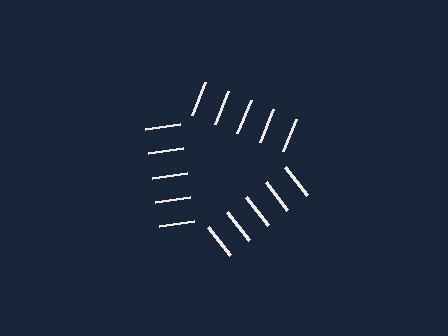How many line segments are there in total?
15 — 5 along each of the 3 edges.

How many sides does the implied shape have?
3 sides — the line-ends trace a triangle.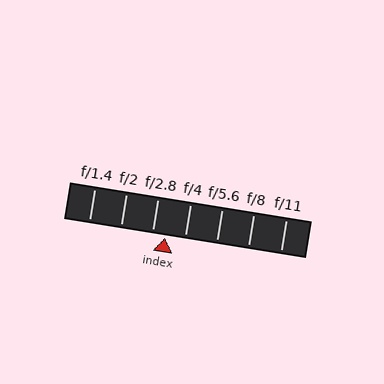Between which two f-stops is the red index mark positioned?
The index mark is between f/2.8 and f/4.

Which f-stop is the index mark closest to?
The index mark is closest to f/2.8.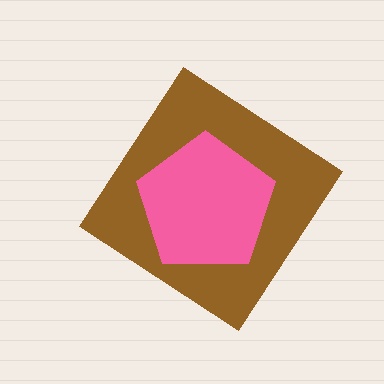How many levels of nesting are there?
2.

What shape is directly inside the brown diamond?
The pink pentagon.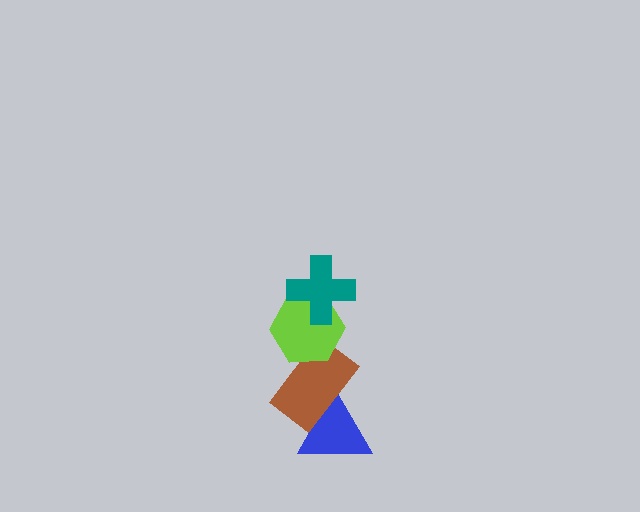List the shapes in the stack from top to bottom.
From top to bottom: the teal cross, the lime hexagon, the brown rectangle, the blue triangle.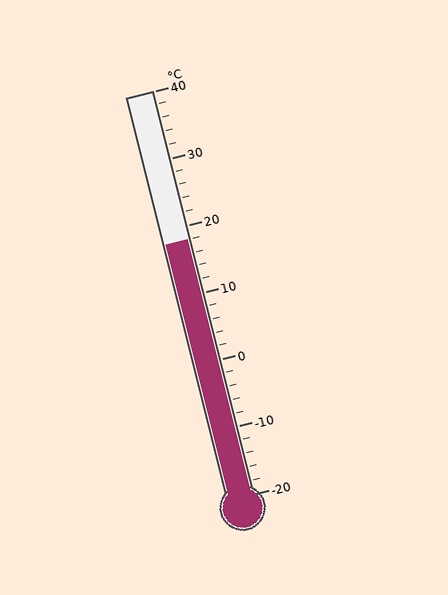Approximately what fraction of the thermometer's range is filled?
The thermometer is filled to approximately 65% of its range.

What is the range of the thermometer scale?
The thermometer scale ranges from -20°C to 40°C.